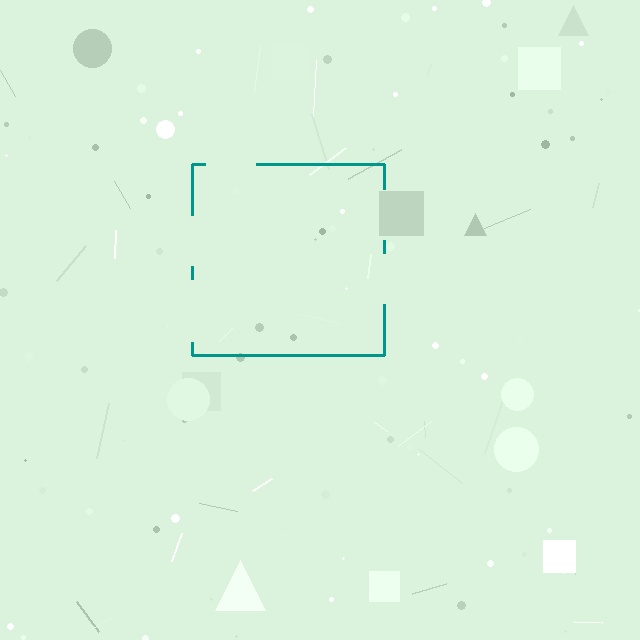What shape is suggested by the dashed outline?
The dashed outline suggests a square.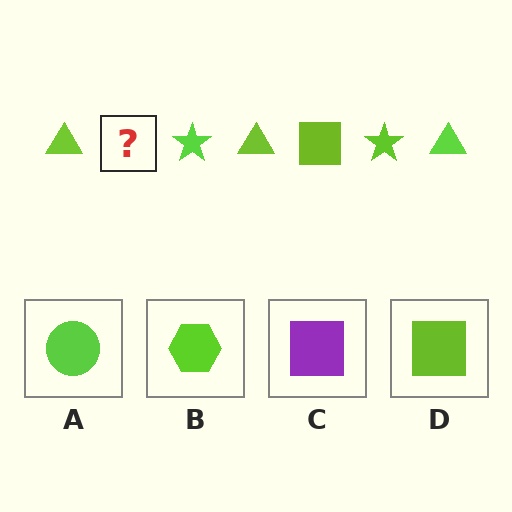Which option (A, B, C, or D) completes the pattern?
D.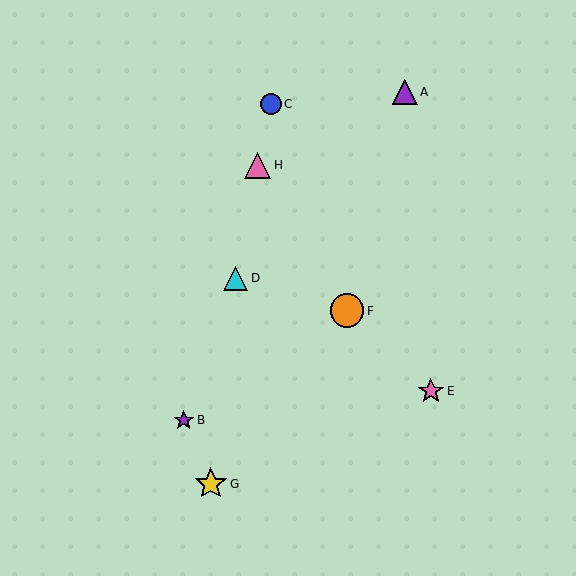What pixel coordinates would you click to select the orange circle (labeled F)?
Click at (347, 311) to select the orange circle F.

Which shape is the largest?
The orange circle (labeled F) is the largest.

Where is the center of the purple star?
The center of the purple star is at (184, 420).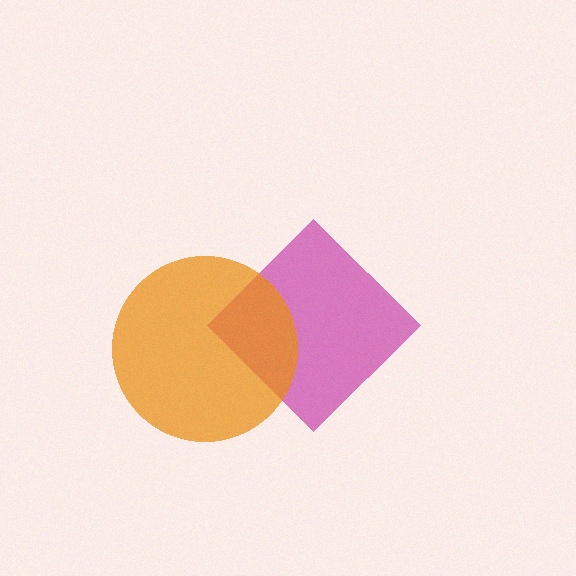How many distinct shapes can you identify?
There are 2 distinct shapes: a magenta diamond, an orange circle.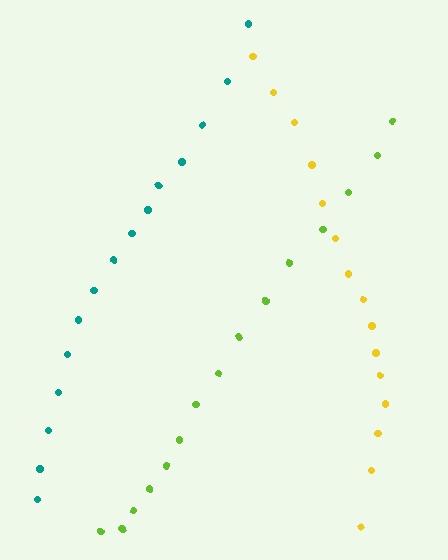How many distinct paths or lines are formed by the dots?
There are 3 distinct paths.